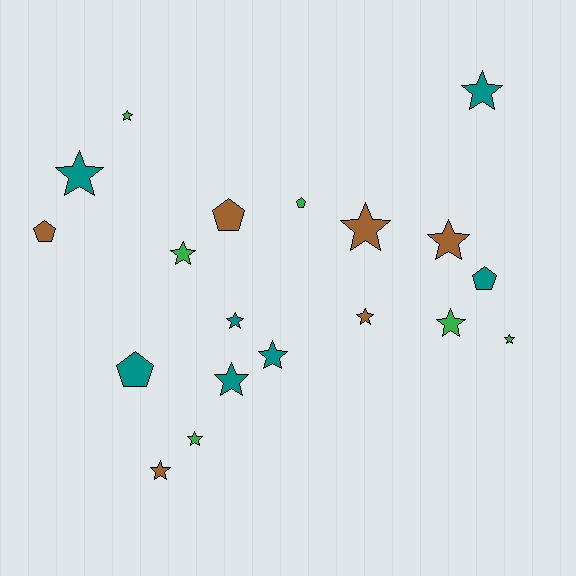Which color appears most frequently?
Teal, with 7 objects.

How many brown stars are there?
There are 4 brown stars.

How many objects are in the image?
There are 19 objects.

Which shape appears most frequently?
Star, with 14 objects.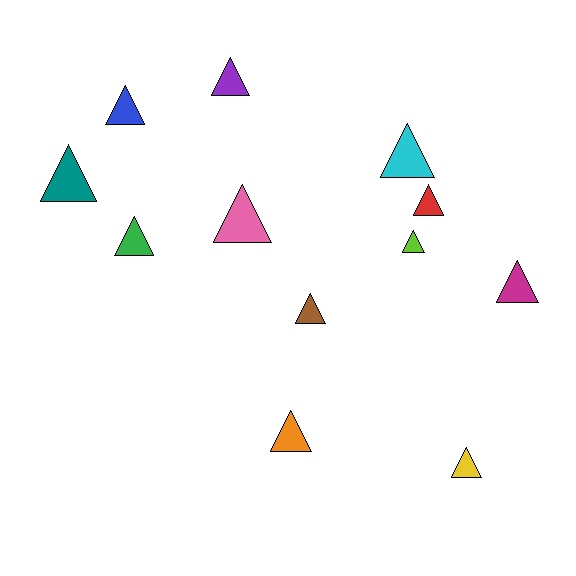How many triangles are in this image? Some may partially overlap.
There are 12 triangles.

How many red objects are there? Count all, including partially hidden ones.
There is 1 red object.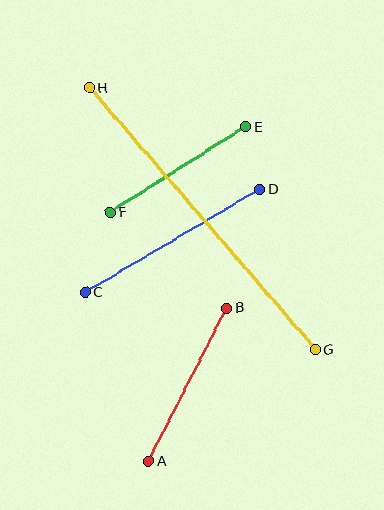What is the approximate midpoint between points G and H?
The midpoint is at approximately (203, 219) pixels.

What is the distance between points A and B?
The distance is approximately 172 pixels.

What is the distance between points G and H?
The distance is approximately 346 pixels.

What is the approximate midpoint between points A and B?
The midpoint is at approximately (187, 385) pixels.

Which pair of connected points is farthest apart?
Points G and H are farthest apart.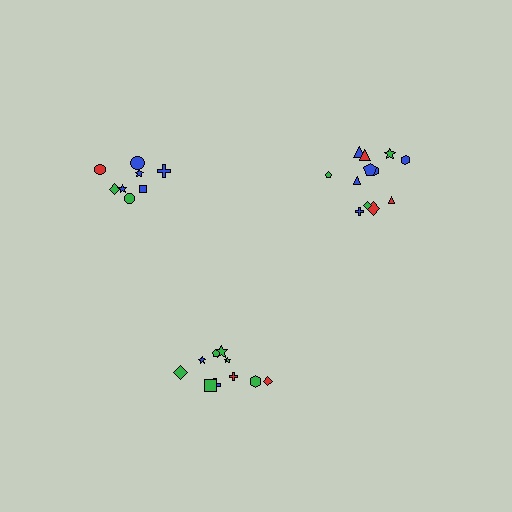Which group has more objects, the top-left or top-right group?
The top-right group.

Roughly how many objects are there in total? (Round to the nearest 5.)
Roughly 30 objects in total.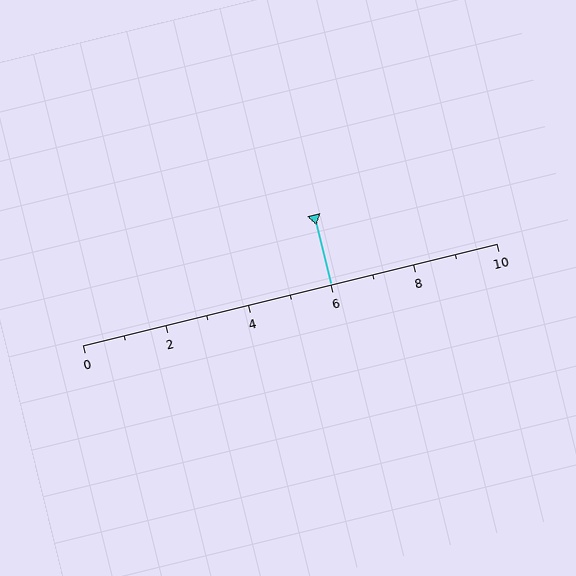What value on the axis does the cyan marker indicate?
The marker indicates approximately 6.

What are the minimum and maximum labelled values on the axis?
The axis runs from 0 to 10.